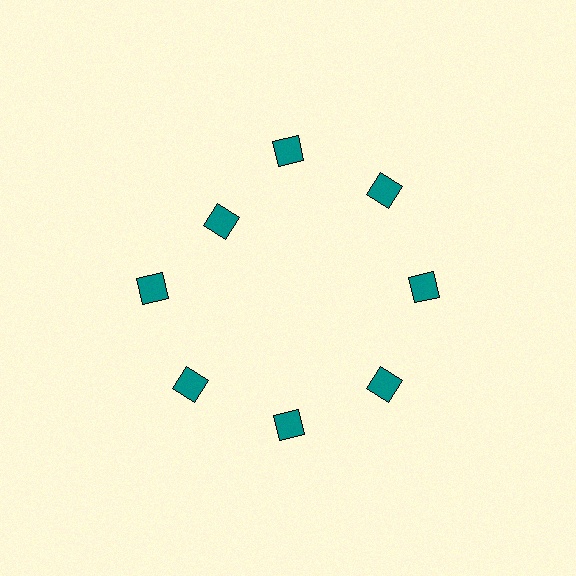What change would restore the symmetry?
The symmetry would be restored by moving it outward, back onto the ring so that all 8 squares sit at equal angles and equal distance from the center.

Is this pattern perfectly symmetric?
No. The 8 teal squares are arranged in a ring, but one element near the 10 o'clock position is pulled inward toward the center, breaking the 8-fold rotational symmetry.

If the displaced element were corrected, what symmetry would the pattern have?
It would have 8-fold rotational symmetry — the pattern would map onto itself every 45 degrees.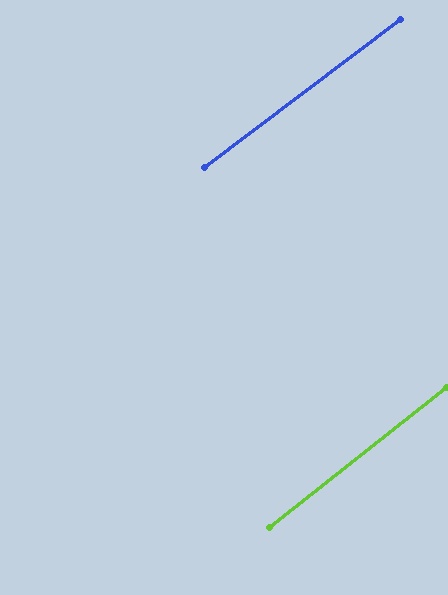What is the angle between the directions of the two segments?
Approximately 1 degree.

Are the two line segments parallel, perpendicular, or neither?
Parallel — their directions differ by only 1.4°.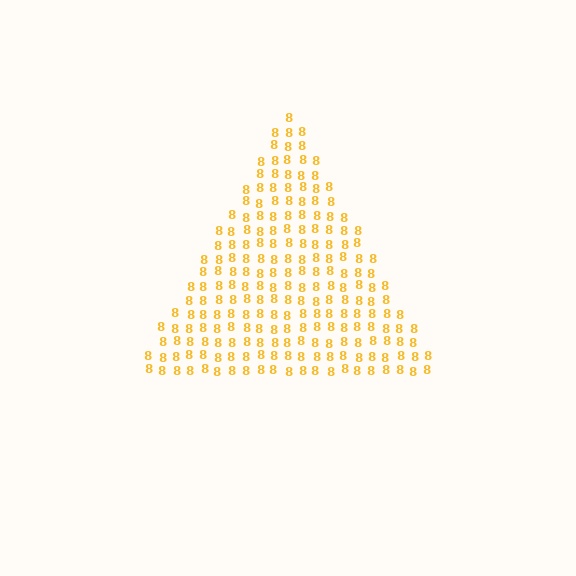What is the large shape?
The large shape is a triangle.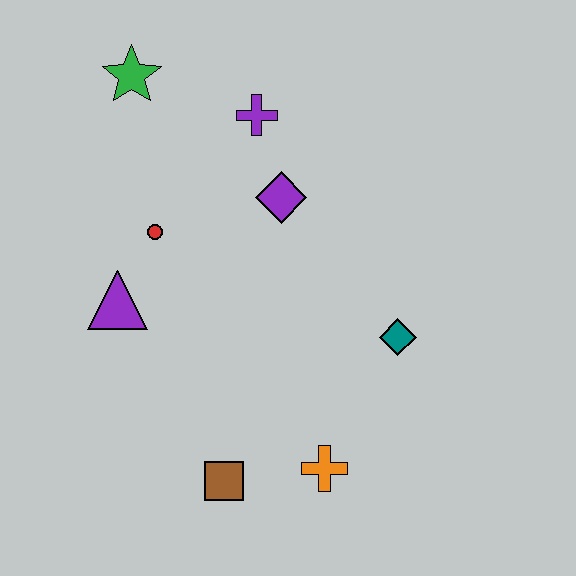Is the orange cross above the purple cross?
No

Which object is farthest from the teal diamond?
The green star is farthest from the teal diamond.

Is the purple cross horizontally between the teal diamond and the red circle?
Yes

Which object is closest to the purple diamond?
The purple cross is closest to the purple diamond.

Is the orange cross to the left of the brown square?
No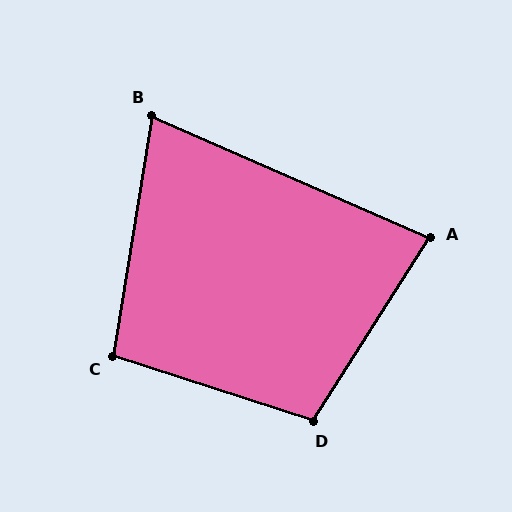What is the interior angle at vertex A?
Approximately 81 degrees (acute).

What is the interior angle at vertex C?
Approximately 99 degrees (obtuse).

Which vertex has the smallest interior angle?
B, at approximately 75 degrees.